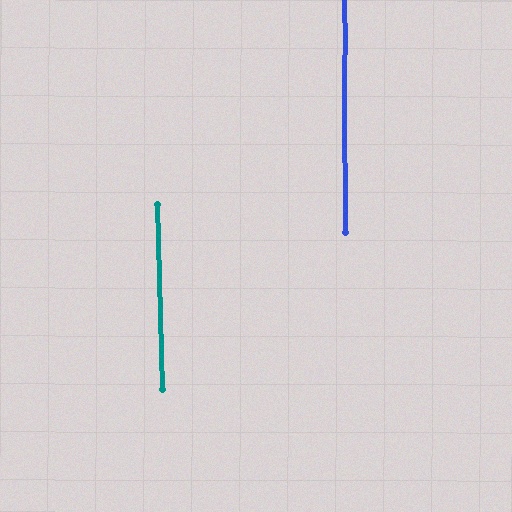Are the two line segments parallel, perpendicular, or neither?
Parallel — their directions differ by only 1.1°.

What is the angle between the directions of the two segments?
Approximately 1 degree.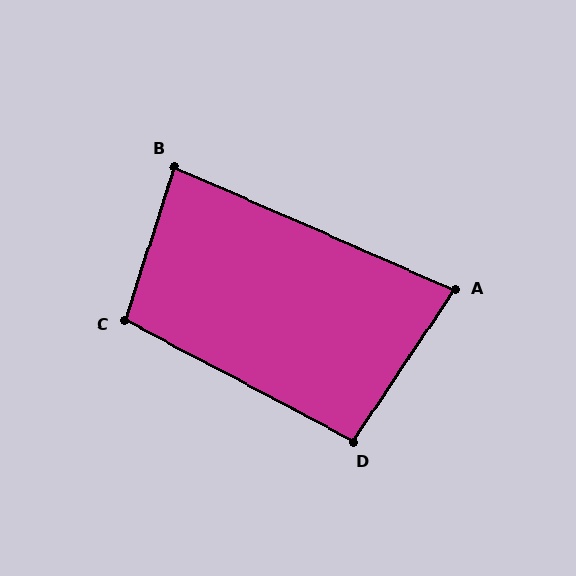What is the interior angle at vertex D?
Approximately 96 degrees (obtuse).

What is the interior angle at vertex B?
Approximately 84 degrees (acute).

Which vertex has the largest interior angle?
C, at approximately 100 degrees.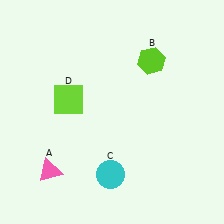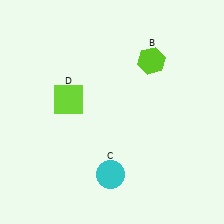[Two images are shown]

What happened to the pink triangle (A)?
The pink triangle (A) was removed in Image 2. It was in the bottom-left area of Image 1.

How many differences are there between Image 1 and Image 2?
There is 1 difference between the two images.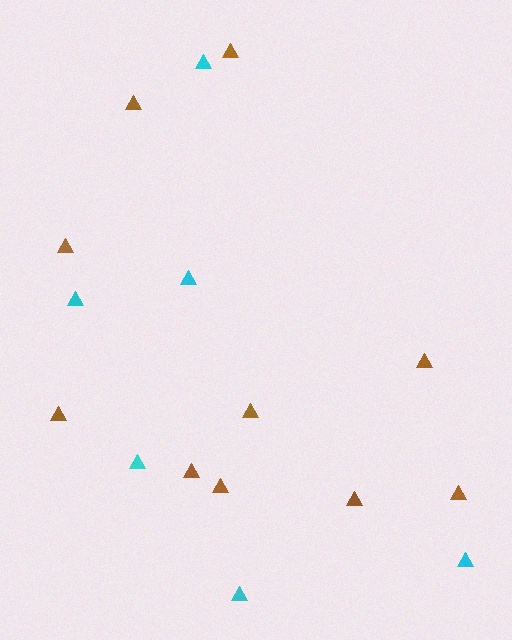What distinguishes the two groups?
There are 2 groups: one group of brown triangles (10) and one group of cyan triangles (6).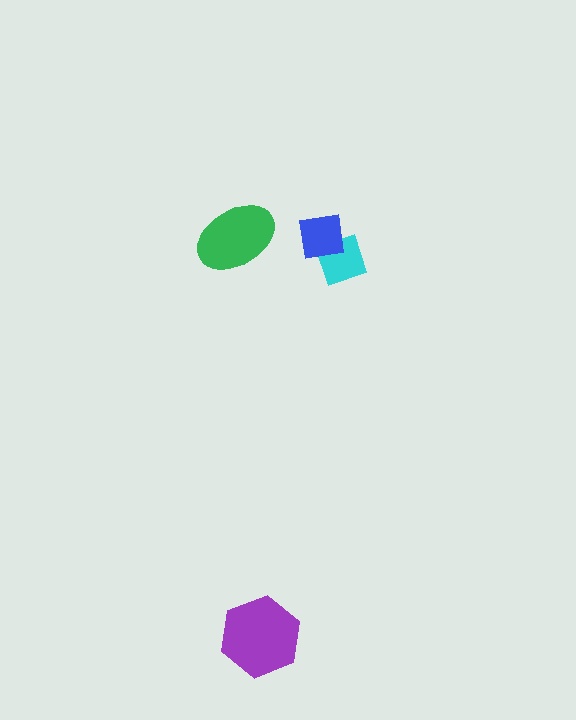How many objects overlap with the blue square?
1 object overlaps with the blue square.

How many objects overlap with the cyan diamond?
1 object overlaps with the cyan diamond.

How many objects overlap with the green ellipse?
0 objects overlap with the green ellipse.